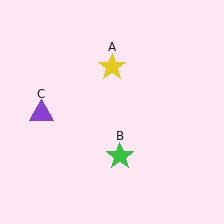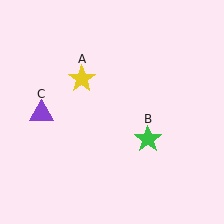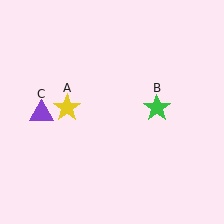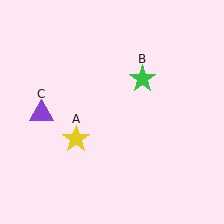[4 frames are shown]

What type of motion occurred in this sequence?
The yellow star (object A), green star (object B) rotated counterclockwise around the center of the scene.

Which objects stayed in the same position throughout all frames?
Purple triangle (object C) remained stationary.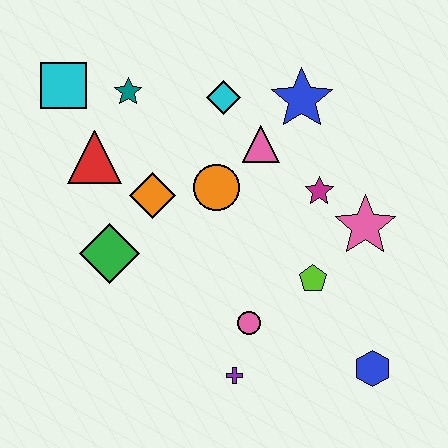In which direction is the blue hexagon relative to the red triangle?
The blue hexagon is to the right of the red triangle.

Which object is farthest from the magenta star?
The cyan square is farthest from the magenta star.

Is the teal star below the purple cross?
No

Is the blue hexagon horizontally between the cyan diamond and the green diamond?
No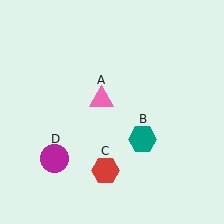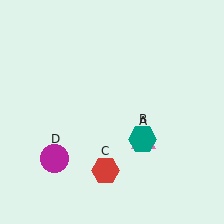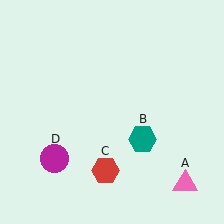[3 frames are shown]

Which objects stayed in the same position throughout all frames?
Teal hexagon (object B) and red hexagon (object C) and magenta circle (object D) remained stationary.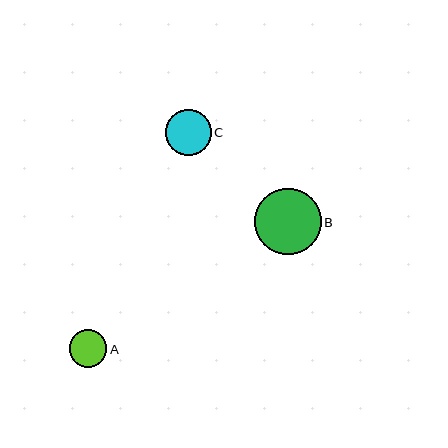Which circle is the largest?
Circle B is the largest with a size of approximately 66 pixels.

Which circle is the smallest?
Circle A is the smallest with a size of approximately 38 pixels.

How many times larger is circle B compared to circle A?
Circle B is approximately 1.8 times the size of circle A.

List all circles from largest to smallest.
From largest to smallest: B, C, A.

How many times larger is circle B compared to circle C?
Circle B is approximately 1.4 times the size of circle C.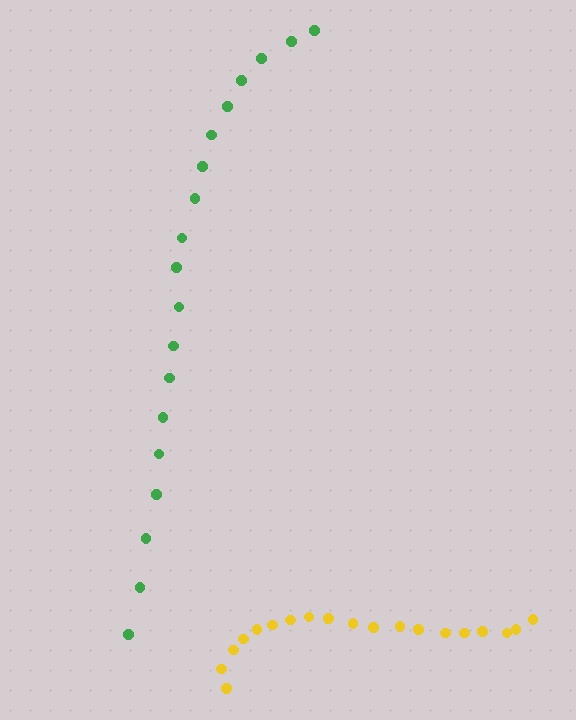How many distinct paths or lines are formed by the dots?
There are 2 distinct paths.